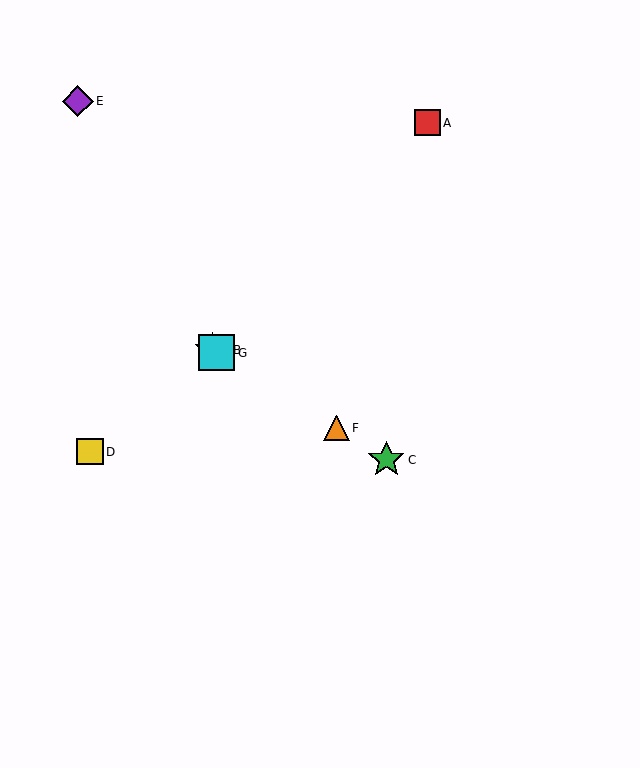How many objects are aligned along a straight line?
4 objects (B, C, F, G) are aligned along a straight line.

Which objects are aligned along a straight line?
Objects B, C, F, G are aligned along a straight line.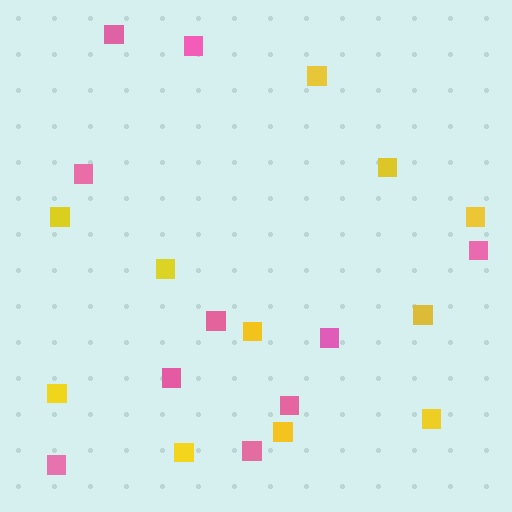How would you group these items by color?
There are 2 groups: one group of pink squares (10) and one group of yellow squares (11).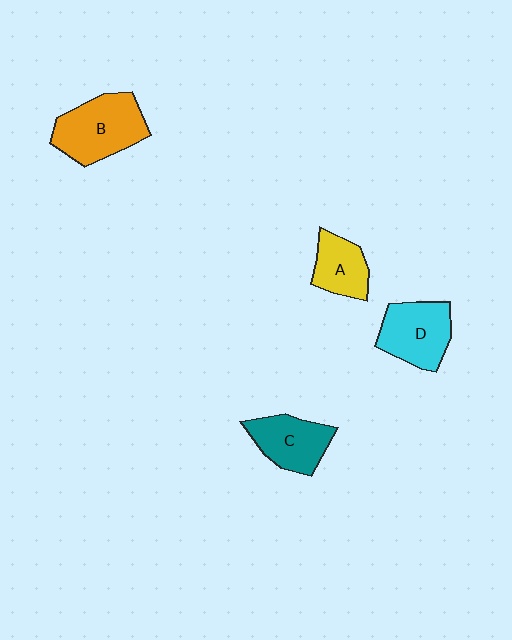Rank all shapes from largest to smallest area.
From largest to smallest: B (orange), D (cyan), C (teal), A (yellow).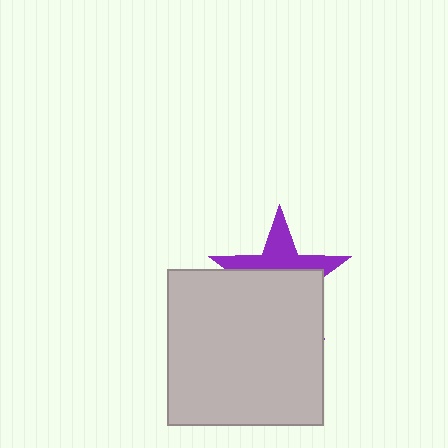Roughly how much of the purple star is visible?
A small part of it is visible (roughly 41%).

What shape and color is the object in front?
The object in front is a light gray square.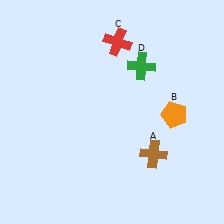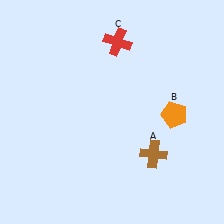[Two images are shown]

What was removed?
The green cross (D) was removed in Image 2.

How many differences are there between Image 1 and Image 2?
There is 1 difference between the two images.